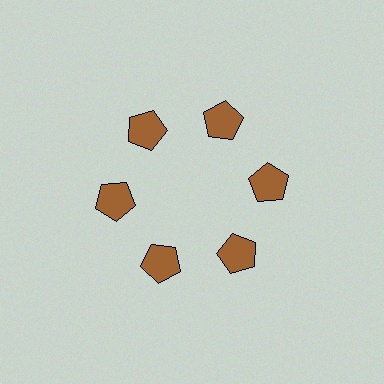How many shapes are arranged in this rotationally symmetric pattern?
There are 6 shapes, arranged in 6 groups of 1.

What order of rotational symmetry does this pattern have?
This pattern has 6-fold rotational symmetry.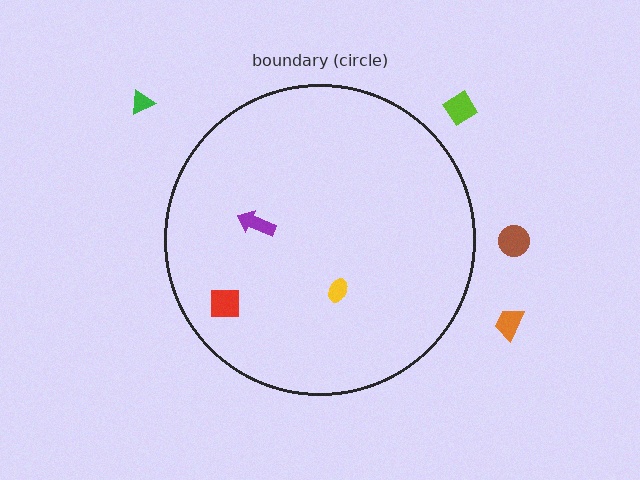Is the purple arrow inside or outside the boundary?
Inside.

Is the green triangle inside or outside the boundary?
Outside.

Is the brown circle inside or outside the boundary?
Outside.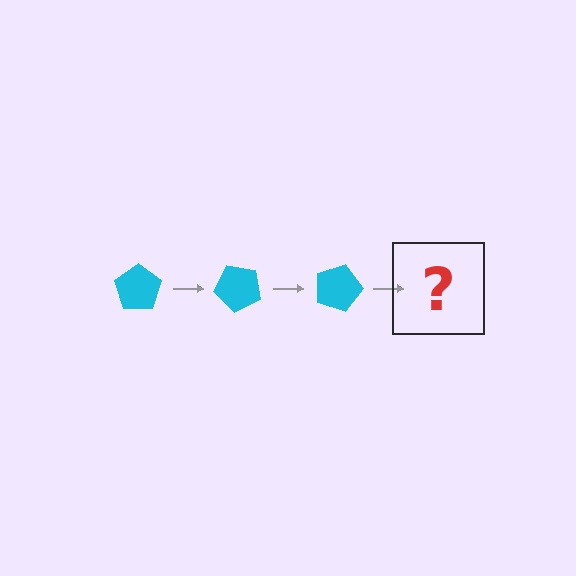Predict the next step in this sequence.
The next step is a cyan pentagon rotated 135 degrees.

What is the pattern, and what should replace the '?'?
The pattern is that the pentagon rotates 45 degrees each step. The '?' should be a cyan pentagon rotated 135 degrees.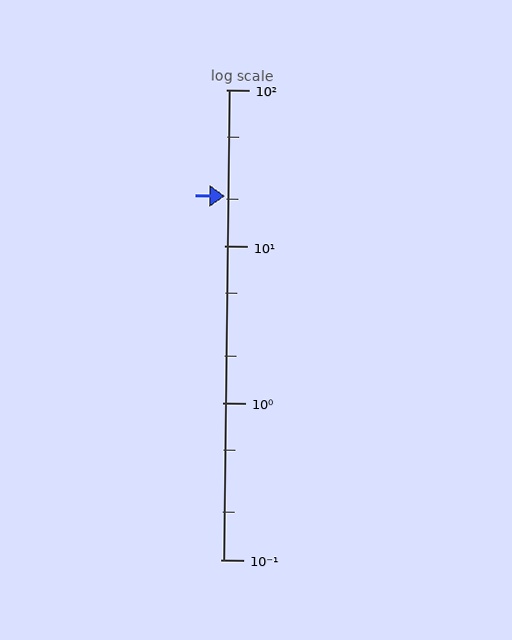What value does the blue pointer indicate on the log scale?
The pointer indicates approximately 21.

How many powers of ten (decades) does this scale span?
The scale spans 3 decades, from 0.1 to 100.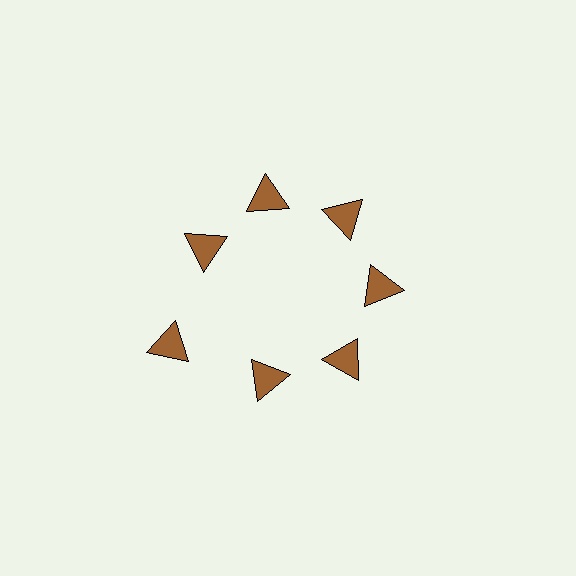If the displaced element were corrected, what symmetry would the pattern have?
It would have 7-fold rotational symmetry — the pattern would map onto itself every 51 degrees.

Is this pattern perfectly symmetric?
No. The 7 brown triangles are arranged in a ring, but one element near the 8 o'clock position is pushed outward from the center, breaking the 7-fold rotational symmetry.